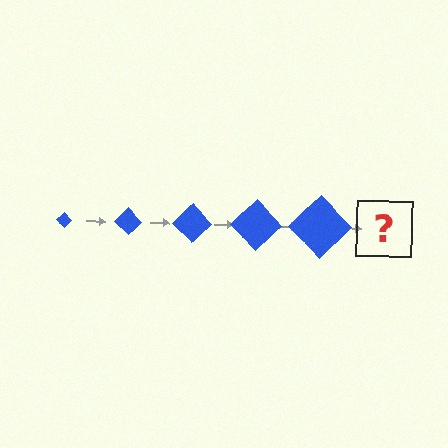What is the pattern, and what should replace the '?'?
The pattern is that the diamond gets progressively larger each step. The '?' should be a blue diamond, larger than the previous one.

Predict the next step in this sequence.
The next step is a blue diamond, larger than the previous one.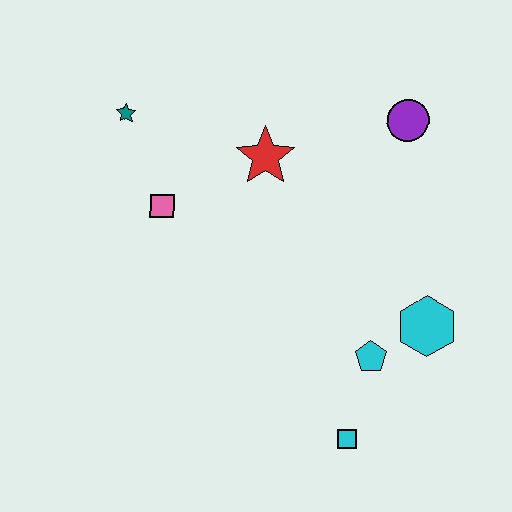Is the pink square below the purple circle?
Yes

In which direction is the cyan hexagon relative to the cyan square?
The cyan hexagon is above the cyan square.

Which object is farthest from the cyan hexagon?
The teal star is farthest from the cyan hexagon.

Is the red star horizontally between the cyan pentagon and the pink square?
Yes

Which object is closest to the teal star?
The pink square is closest to the teal star.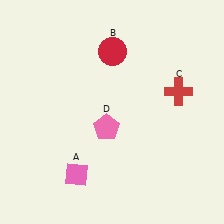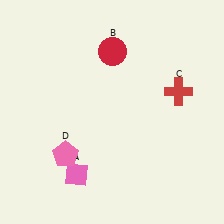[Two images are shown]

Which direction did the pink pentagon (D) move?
The pink pentagon (D) moved left.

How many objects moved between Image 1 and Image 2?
1 object moved between the two images.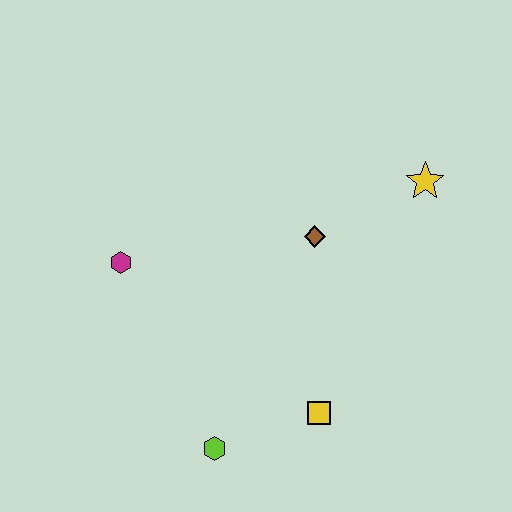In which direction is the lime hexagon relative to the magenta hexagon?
The lime hexagon is below the magenta hexagon.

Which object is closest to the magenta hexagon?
The brown diamond is closest to the magenta hexagon.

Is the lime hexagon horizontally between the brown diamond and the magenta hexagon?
Yes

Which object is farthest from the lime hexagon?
The yellow star is farthest from the lime hexagon.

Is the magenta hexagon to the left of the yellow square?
Yes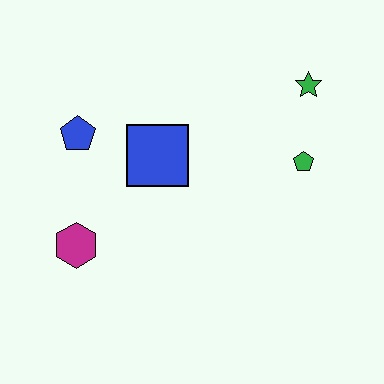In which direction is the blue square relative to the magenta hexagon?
The blue square is above the magenta hexagon.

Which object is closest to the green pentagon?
The green star is closest to the green pentagon.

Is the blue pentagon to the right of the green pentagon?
No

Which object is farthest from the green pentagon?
The magenta hexagon is farthest from the green pentagon.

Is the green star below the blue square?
No